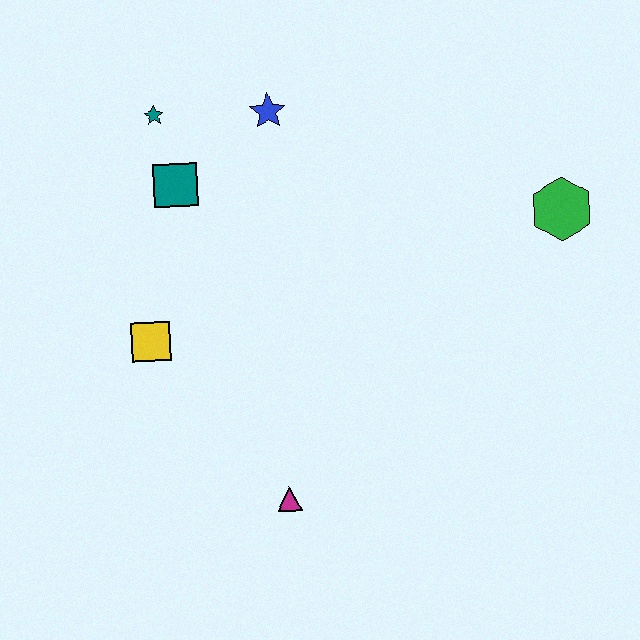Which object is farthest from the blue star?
The magenta triangle is farthest from the blue star.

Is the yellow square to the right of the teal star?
No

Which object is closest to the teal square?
The teal star is closest to the teal square.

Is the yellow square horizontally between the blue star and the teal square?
No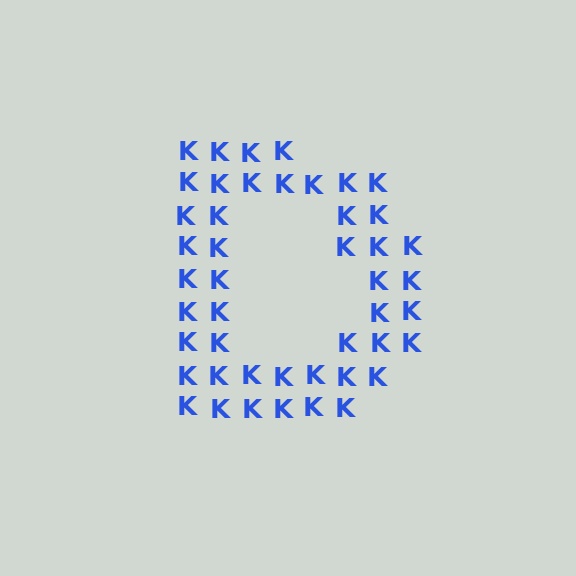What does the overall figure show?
The overall figure shows the letter D.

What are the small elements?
The small elements are letter K's.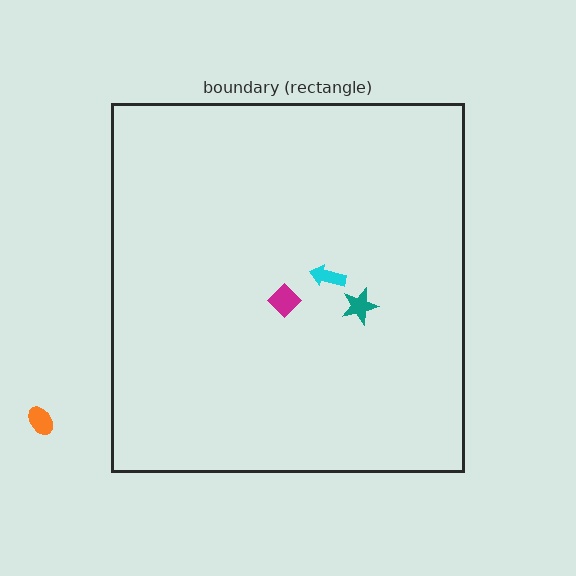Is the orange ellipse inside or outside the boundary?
Outside.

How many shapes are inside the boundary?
3 inside, 1 outside.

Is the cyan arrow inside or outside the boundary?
Inside.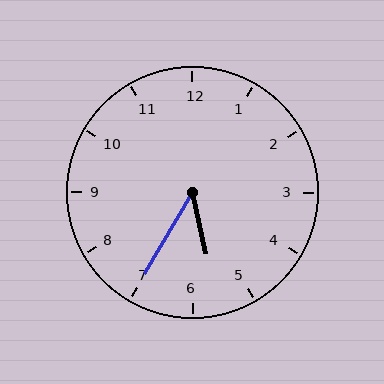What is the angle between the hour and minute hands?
Approximately 42 degrees.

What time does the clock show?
5:35.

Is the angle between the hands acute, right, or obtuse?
It is acute.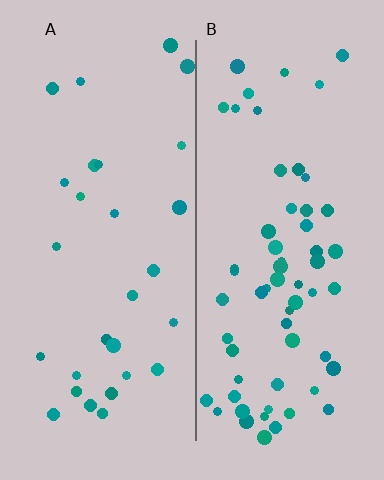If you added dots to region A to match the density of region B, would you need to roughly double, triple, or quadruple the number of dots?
Approximately double.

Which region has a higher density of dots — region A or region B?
B (the right).